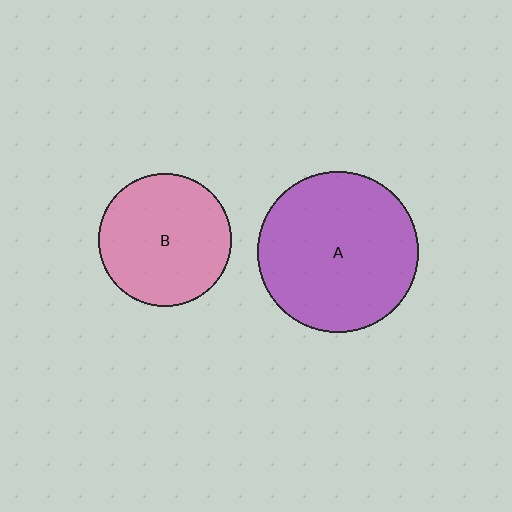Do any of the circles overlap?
No, none of the circles overlap.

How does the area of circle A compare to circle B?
Approximately 1.4 times.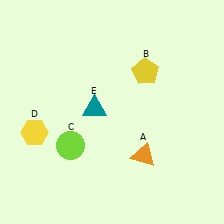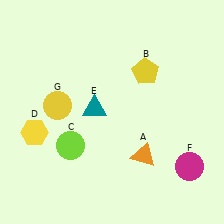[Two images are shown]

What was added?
A magenta circle (F), a yellow circle (G) were added in Image 2.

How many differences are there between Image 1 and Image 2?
There are 2 differences between the two images.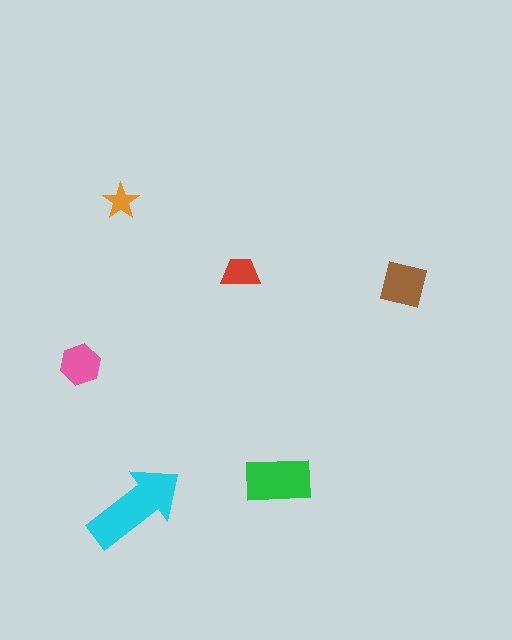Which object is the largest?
The cyan arrow.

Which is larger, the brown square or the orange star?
The brown square.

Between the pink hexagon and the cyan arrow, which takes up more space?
The cyan arrow.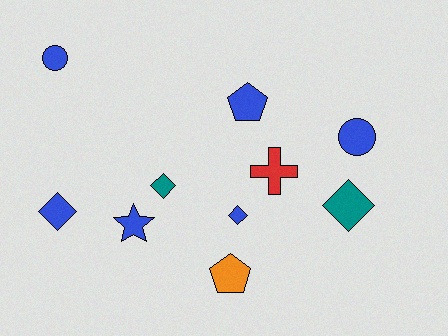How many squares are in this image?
There are no squares.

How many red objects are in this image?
There is 1 red object.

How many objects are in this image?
There are 10 objects.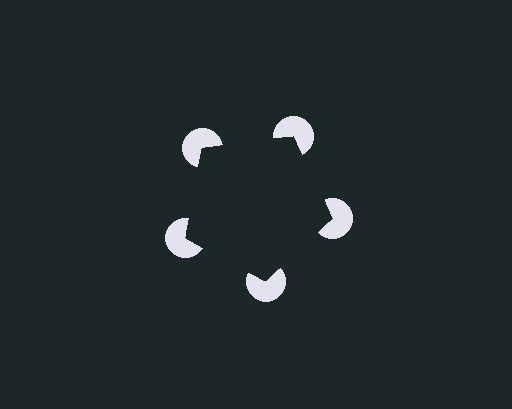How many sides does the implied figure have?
5 sides.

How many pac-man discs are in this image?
There are 5 — one at each vertex of the illusory pentagon.